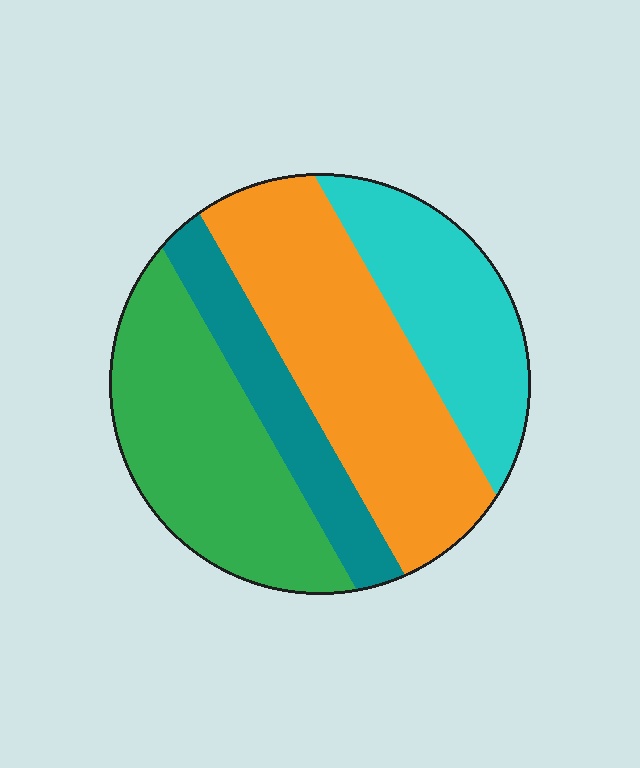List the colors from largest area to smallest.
From largest to smallest: orange, green, cyan, teal.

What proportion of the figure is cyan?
Cyan takes up about one fifth (1/5) of the figure.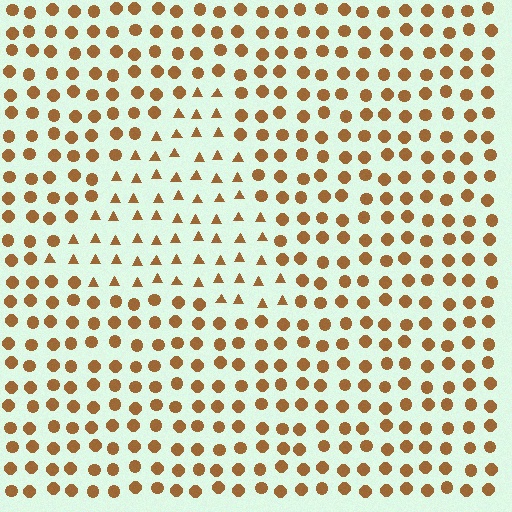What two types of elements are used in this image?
The image uses triangles inside the triangle region and circles outside it.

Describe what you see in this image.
The image is filled with small brown elements arranged in a uniform grid. A triangle-shaped region contains triangles, while the surrounding area contains circles. The boundary is defined purely by the change in element shape.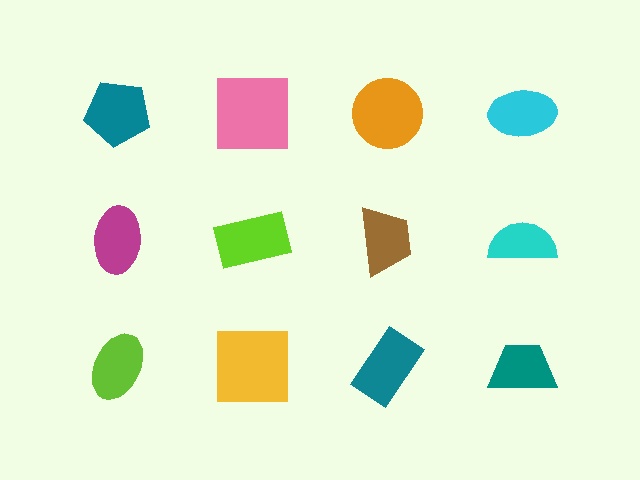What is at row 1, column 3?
An orange circle.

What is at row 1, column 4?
A cyan ellipse.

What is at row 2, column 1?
A magenta ellipse.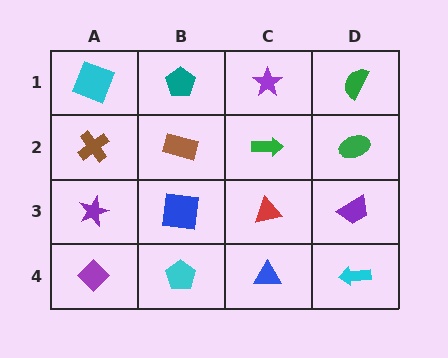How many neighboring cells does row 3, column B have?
4.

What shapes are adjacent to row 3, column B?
A brown rectangle (row 2, column B), a cyan pentagon (row 4, column B), a purple star (row 3, column A), a red triangle (row 3, column C).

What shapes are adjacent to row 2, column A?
A cyan square (row 1, column A), a purple star (row 3, column A), a brown rectangle (row 2, column B).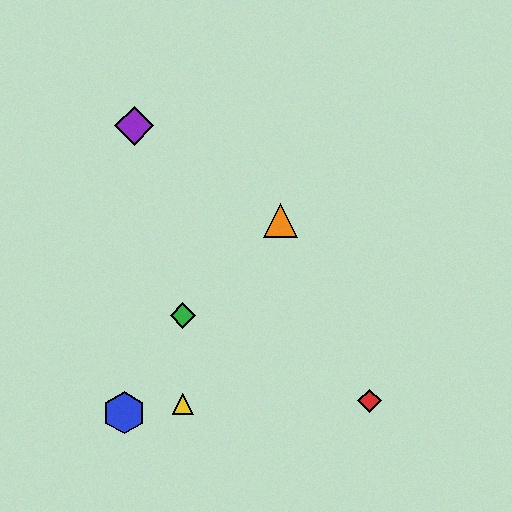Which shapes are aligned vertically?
The green diamond, the yellow triangle are aligned vertically.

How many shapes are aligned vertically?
2 shapes (the green diamond, the yellow triangle) are aligned vertically.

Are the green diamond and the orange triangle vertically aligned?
No, the green diamond is at x≈183 and the orange triangle is at x≈281.